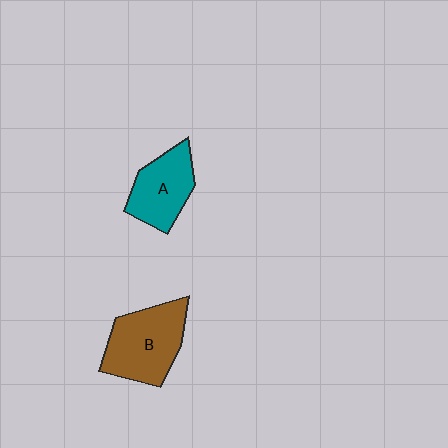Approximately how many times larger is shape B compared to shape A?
Approximately 1.3 times.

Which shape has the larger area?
Shape B (brown).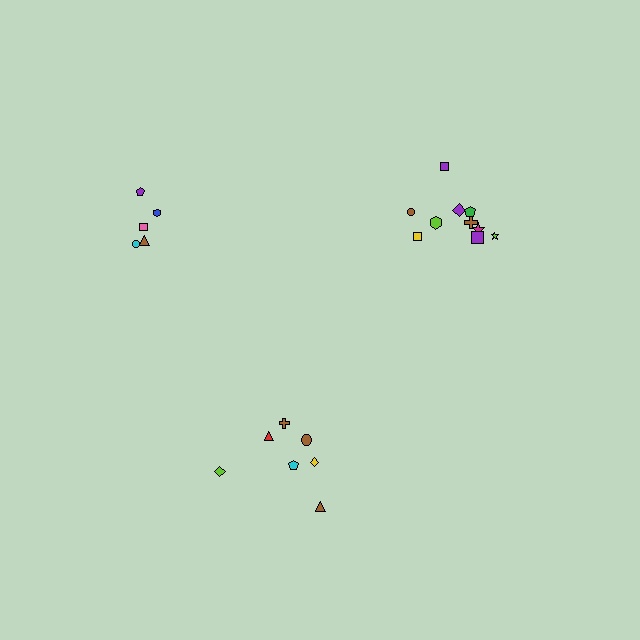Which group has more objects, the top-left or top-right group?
The top-right group.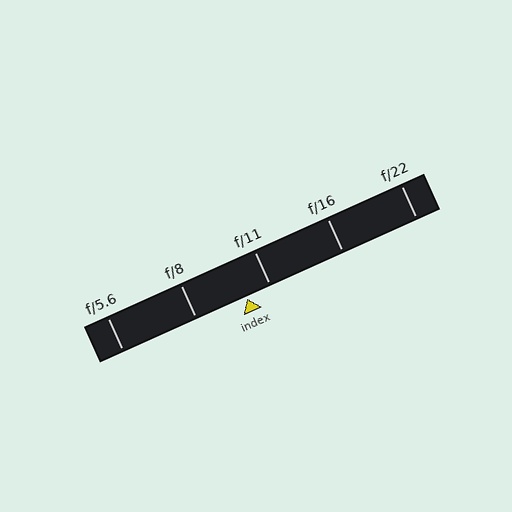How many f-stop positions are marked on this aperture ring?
There are 5 f-stop positions marked.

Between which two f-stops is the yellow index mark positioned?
The index mark is between f/8 and f/11.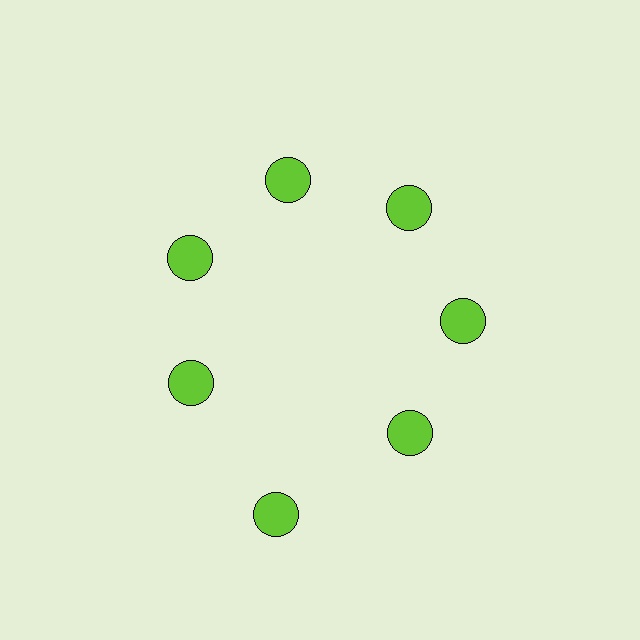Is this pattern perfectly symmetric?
No. The 7 lime circles are arranged in a ring, but one element near the 6 o'clock position is pushed outward from the center, breaking the 7-fold rotational symmetry.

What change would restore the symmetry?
The symmetry would be restored by moving it inward, back onto the ring so that all 7 circles sit at equal angles and equal distance from the center.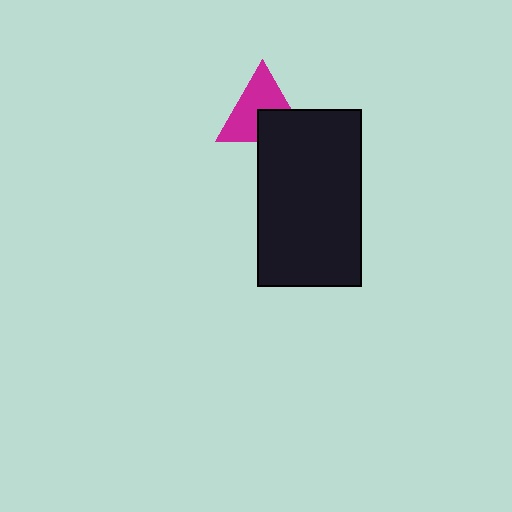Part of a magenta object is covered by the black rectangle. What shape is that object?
It is a triangle.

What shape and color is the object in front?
The object in front is a black rectangle.